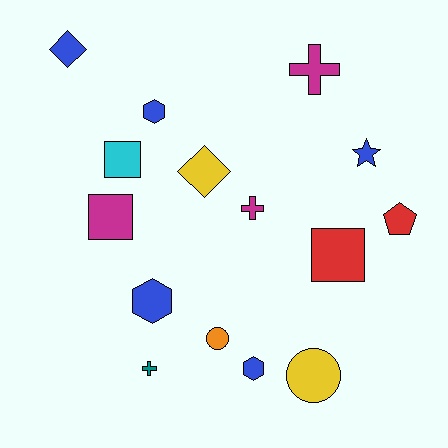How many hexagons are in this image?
There are 3 hexagons.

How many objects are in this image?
There are 15 objects.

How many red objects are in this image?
There are 2 red objects.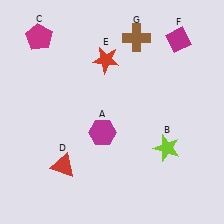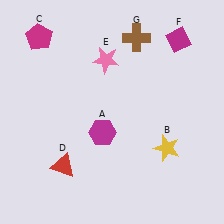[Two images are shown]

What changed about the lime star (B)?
In Image 1, B is lime. In Image 2, it changed to yellow.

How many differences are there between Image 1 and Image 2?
There are 2 differences between the two images.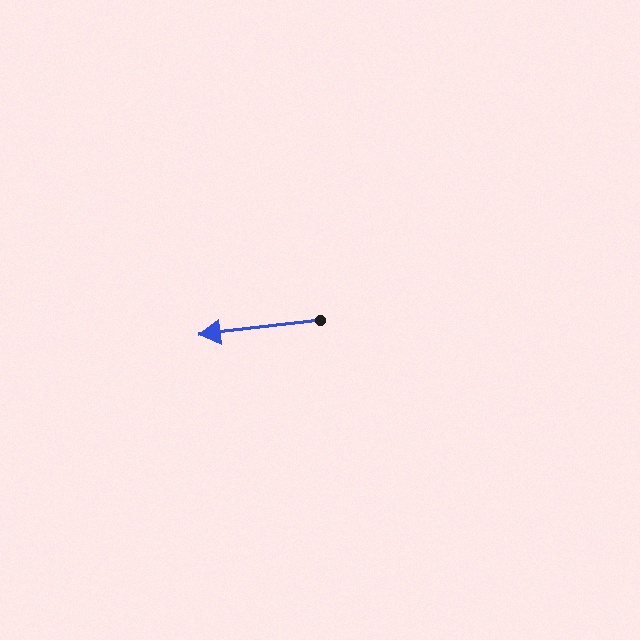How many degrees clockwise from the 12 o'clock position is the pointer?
Approximately 263 degrees.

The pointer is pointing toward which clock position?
Roughly 9 o'clock.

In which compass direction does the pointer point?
West.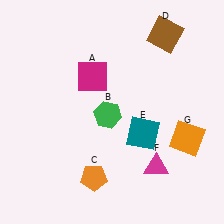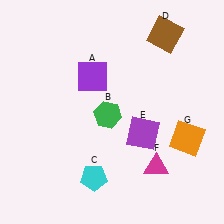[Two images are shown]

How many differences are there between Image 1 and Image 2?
There are 3 differences between the two images.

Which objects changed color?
A changed from magenta to purple. C changed from orange to cyan. E changed from teal to purple.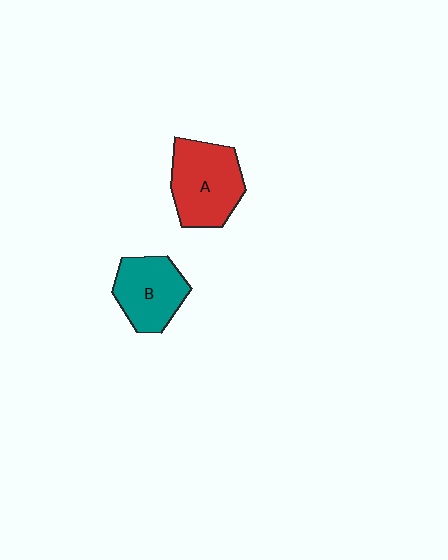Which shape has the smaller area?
Shape B (teal).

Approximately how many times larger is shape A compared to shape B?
Approximately 1.2 times.